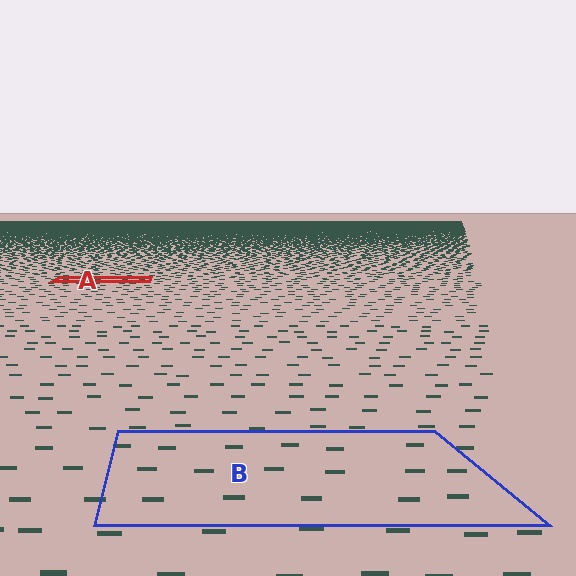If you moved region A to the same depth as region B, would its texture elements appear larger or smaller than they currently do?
They would appear larger. At a closer depth, the same texture elements are projected at a bigger on-screen size.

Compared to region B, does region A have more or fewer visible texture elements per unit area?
Region A has more texture elements per unit area — they are packed more densely because it is farther away.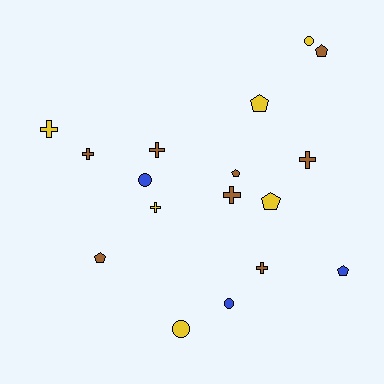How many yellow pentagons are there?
There are 2 yellow pentagons.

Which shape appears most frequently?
Cross, with 7 objects.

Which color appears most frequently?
Brown, with 8 objects.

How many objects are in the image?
There are 17 objects.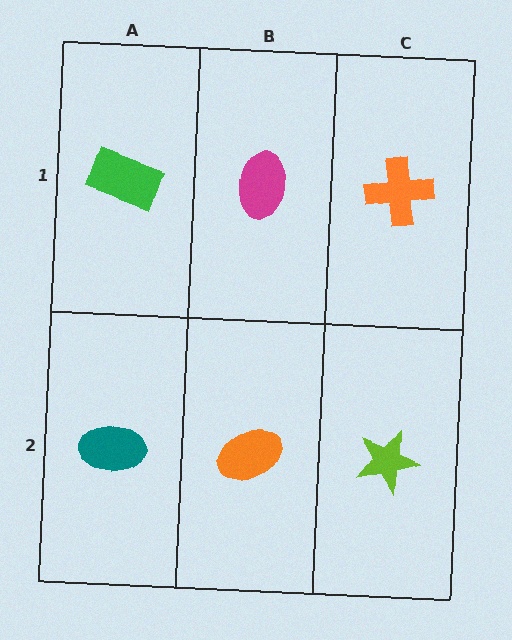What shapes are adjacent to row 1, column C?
A lime star (row 2, column C), a magenta ellipse (row 1, column B).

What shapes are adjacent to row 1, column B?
An orange ellipse (row 2, column B), a green rectangle (row 1, column A), an orange cross (row 1, column C).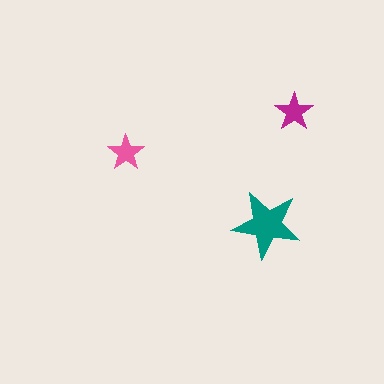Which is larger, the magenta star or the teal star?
The teal one.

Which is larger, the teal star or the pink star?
The teal one.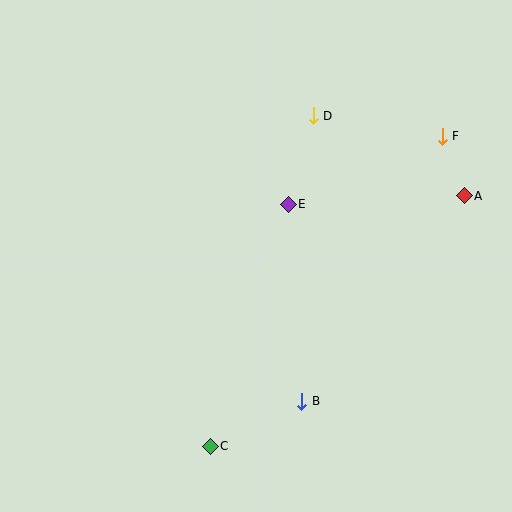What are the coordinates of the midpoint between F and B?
The midpoint between F and B is at (372, 269).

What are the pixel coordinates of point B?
Point B is at (302, 401).